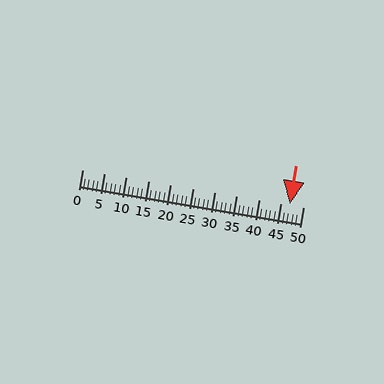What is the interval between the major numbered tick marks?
The major tick marks are spaced 5 units apart.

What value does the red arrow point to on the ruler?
The red arrow points to approximately 47.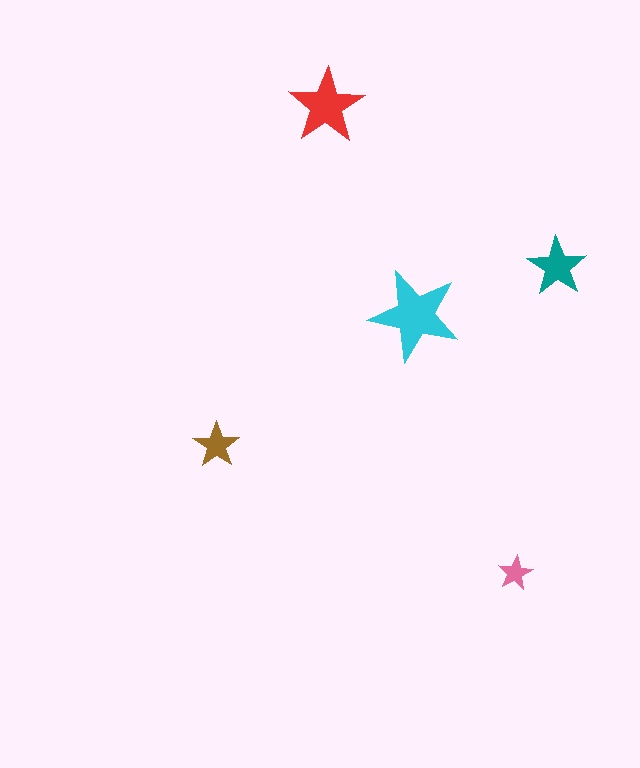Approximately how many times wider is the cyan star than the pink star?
About 2.5 times wider.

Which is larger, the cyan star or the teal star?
The cyan one.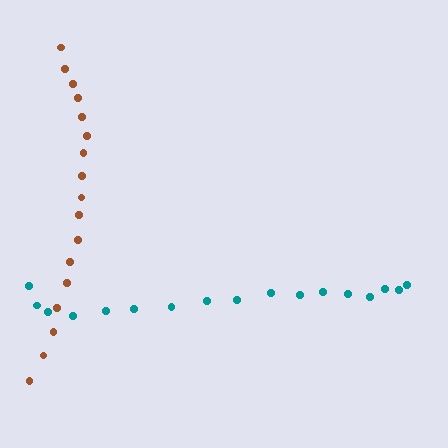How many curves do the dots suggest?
There are 2 distinct paths.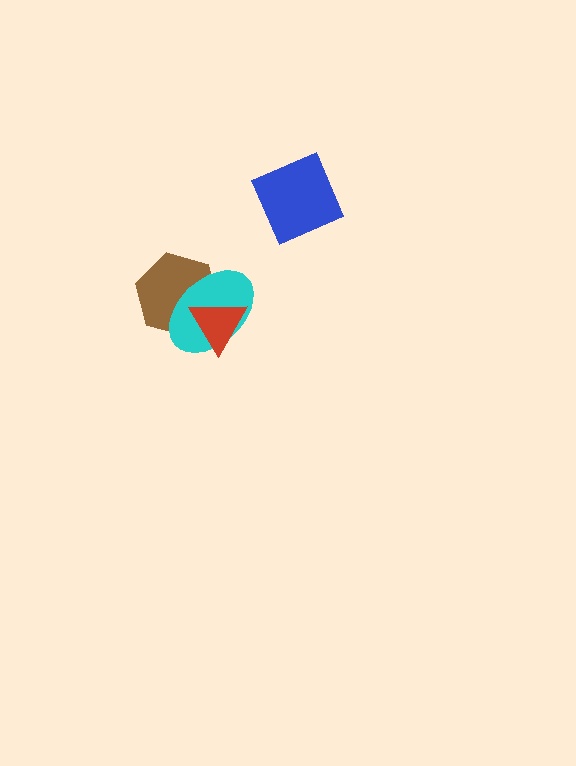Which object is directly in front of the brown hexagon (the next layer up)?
The cyan ellipse is directly in front of the brown hexagon.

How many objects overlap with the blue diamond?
0 objects overlap with the blue diamond.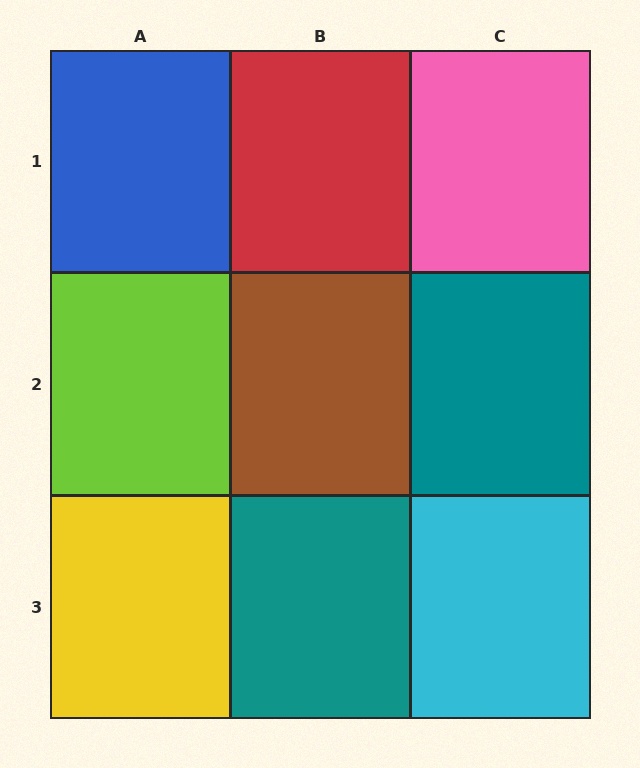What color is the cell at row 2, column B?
Brown.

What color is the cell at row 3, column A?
Yellow.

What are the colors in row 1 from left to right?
Blue, red, pink.